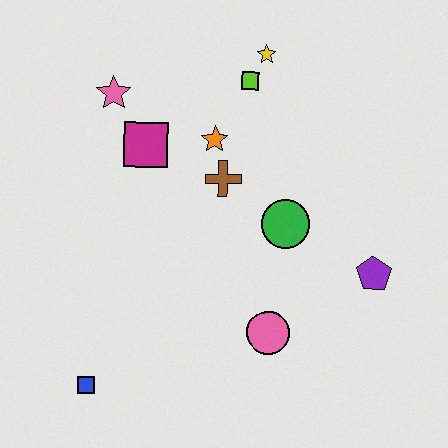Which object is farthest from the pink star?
The purple pentagon is farthest from the pink star.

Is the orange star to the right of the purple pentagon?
No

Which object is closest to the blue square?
The pink circle is closest to the blue square.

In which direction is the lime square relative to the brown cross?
The lime square is above the brown cross.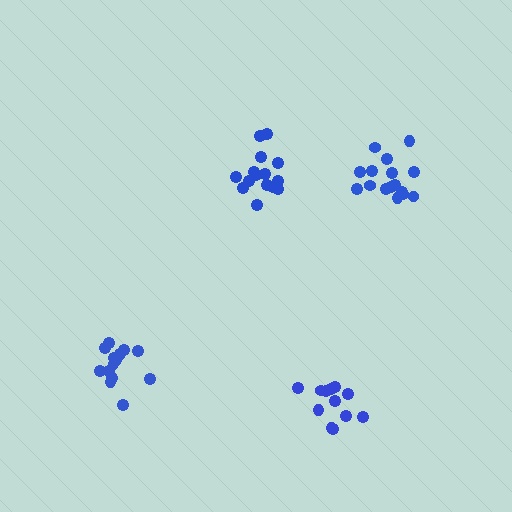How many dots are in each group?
Group 1: 15 dots, Group 2: 15 dots, Group 3: 16 dots, Group 4: 12 dots (58 total).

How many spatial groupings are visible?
There are 4 spatial groupings.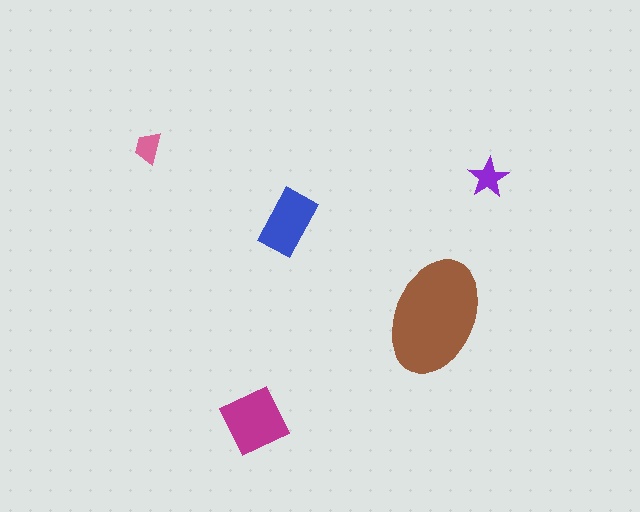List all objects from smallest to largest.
The pink trapezoid, the purple star, the blue rectangle, the magenta diamond, the brown ellipse.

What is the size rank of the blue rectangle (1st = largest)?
3rd.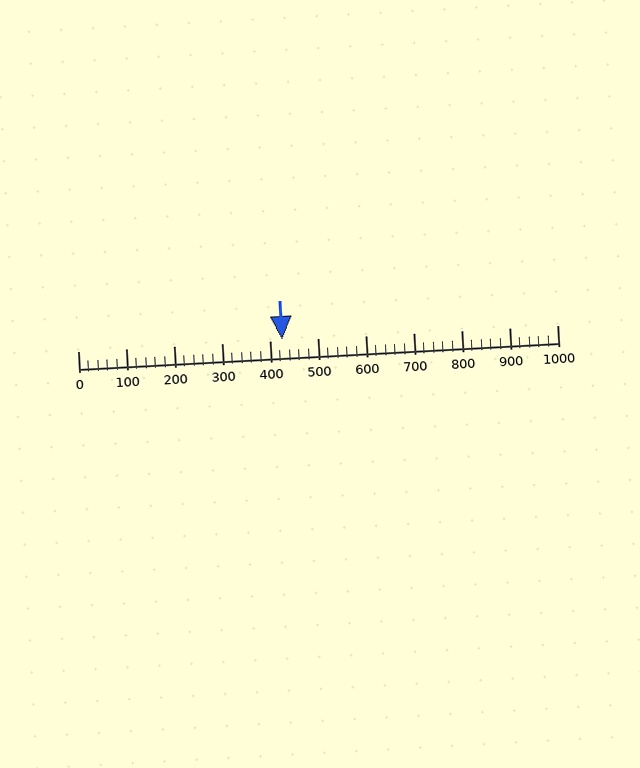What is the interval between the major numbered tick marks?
The major tick marks are spaced 100 units apart.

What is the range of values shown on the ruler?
The ruler shows values from 0 to 1000.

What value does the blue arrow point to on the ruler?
The blue arrow points to approximately 426.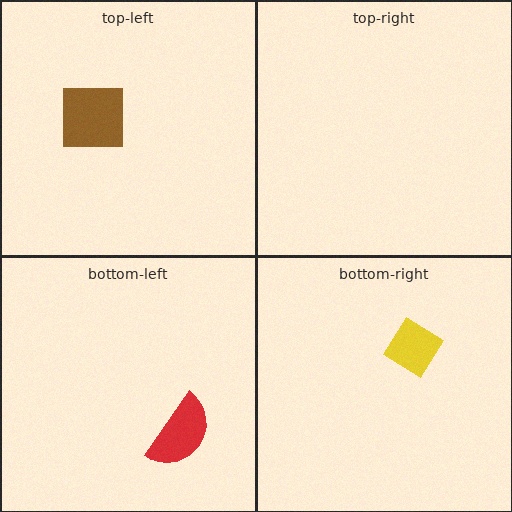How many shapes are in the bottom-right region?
1.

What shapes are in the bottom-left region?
The red semicircle.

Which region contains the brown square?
The top-left region.